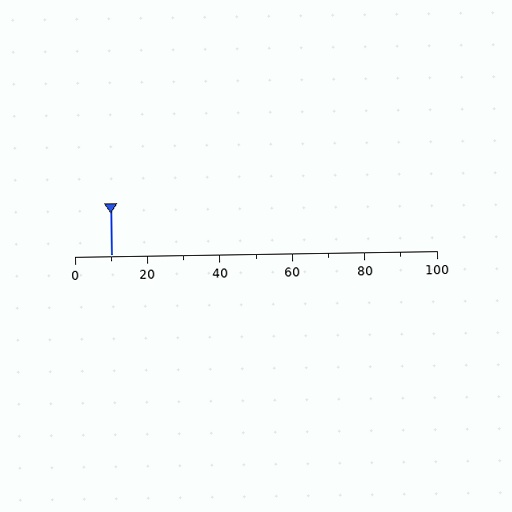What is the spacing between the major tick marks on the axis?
The major ticks are spaced 20 apart.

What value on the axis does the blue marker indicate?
The marker indicates approximately 10.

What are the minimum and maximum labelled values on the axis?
The axis runs from 0 to 100.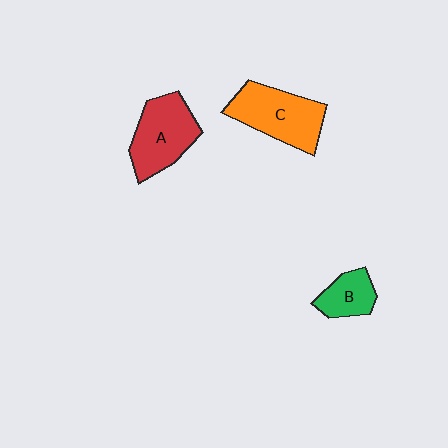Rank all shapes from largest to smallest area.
From largest to smallest: C (orange), A (red), B (green).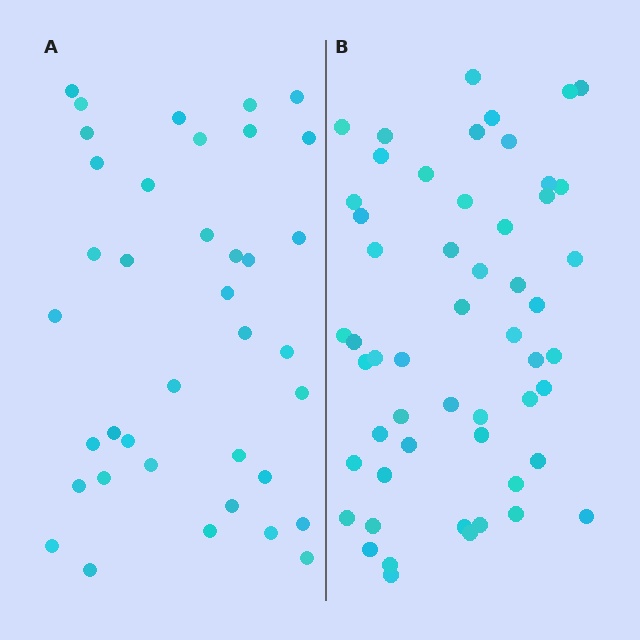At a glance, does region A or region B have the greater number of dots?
Region B (the right region) has more dots.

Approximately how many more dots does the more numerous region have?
Region B has approximately 15 more dots than region A.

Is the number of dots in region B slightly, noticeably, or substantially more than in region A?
Region B has noticeably more, but not dramatically so. The ratio is roughly 1.4 to 1.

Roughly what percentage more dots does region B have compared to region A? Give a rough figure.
About 40% more.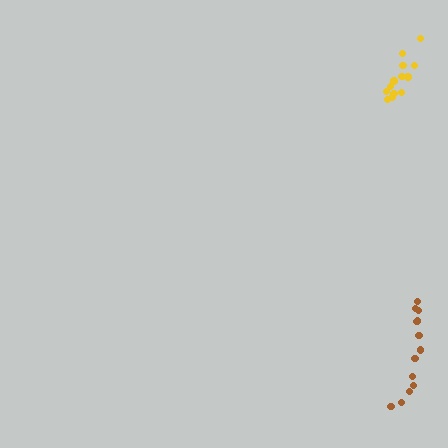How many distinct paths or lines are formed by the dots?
There are 2 distinct paths.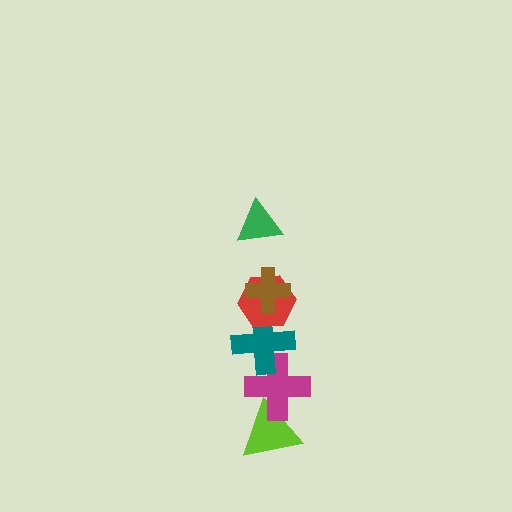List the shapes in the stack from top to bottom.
From top to bottom: the green triangle, the brown cross, the red hexagon, the teal cross, the magenta cross, the lime triangle.